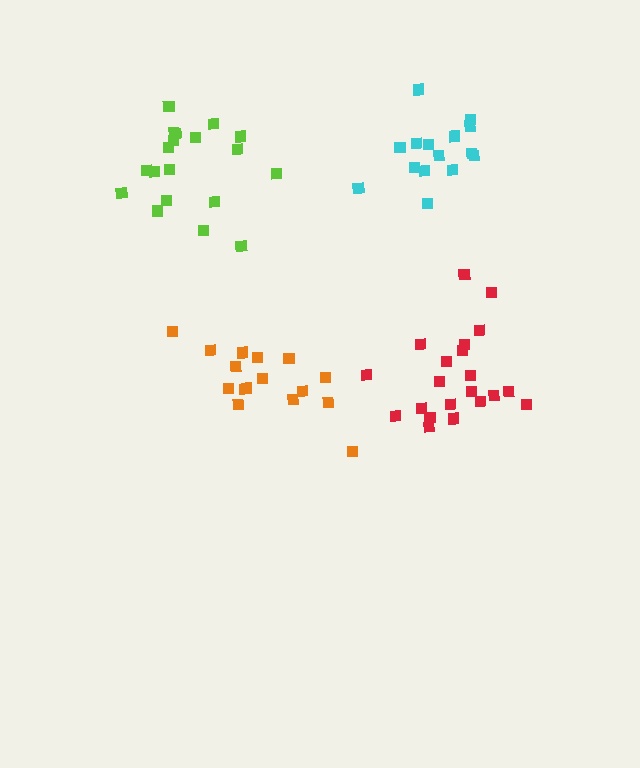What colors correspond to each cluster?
The clusters are colored: cyan, orange, red, lime.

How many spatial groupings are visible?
There are 4 spatial groupings.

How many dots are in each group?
Group 1: 15 dots, Group 2: 16 dots, Group 3: 21 dots, Group 4: 20 dots (72 total).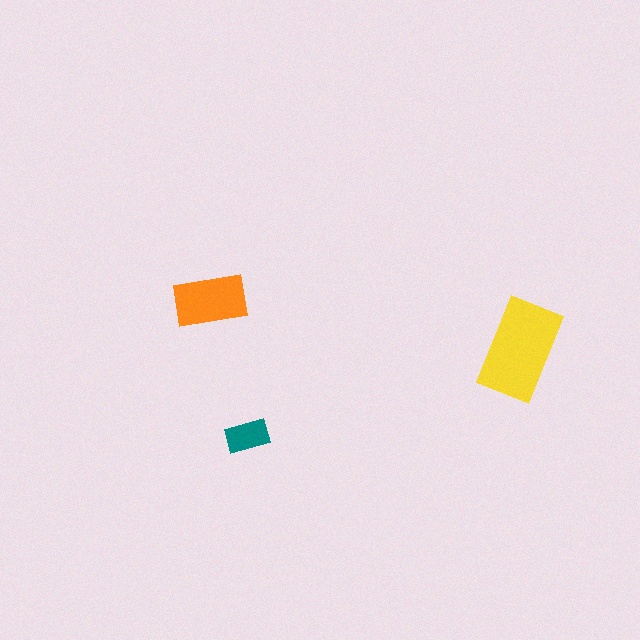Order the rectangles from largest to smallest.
the yellow one, the orange one, the teal one.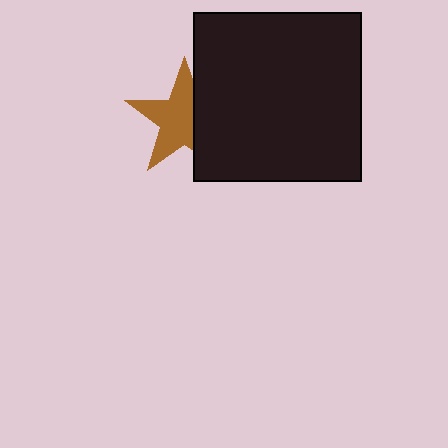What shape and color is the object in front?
The object in front is a black square.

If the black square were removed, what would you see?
You would see the complete brown star.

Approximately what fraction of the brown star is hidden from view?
Roughly 35% of the brown star is hidden behind the black square.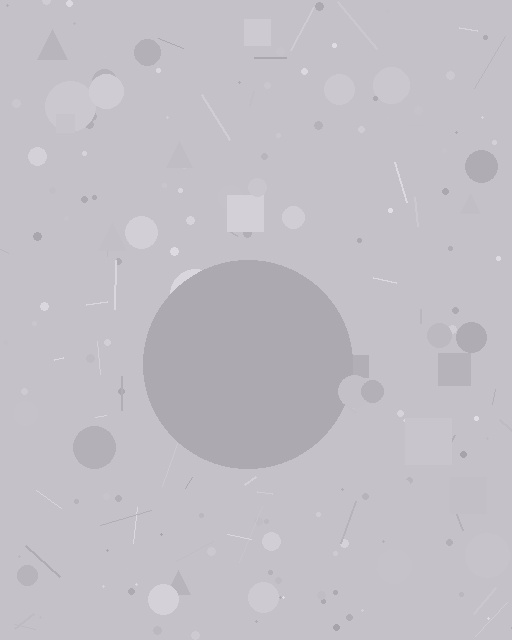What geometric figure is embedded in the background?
A circle is embedded in the background.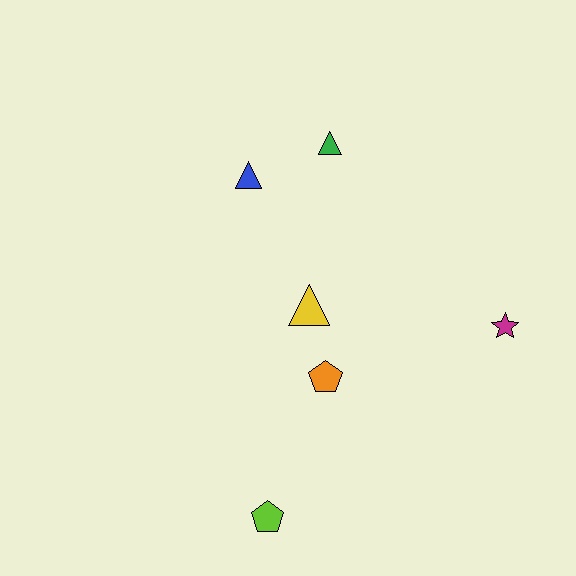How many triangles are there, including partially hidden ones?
There are 3 triangles.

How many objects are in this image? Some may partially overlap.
There are 6 objects.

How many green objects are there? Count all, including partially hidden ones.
There is 1 green object.